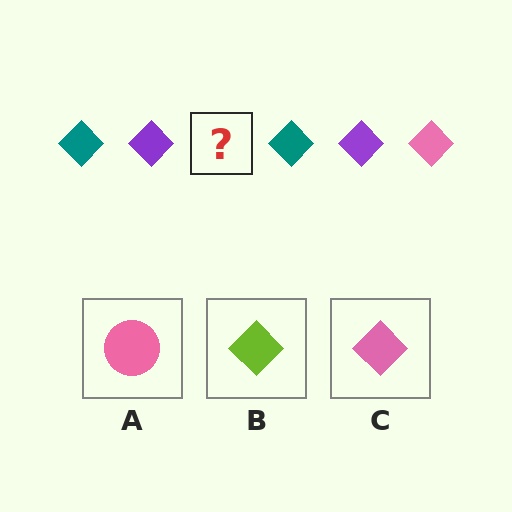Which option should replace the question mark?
Option C.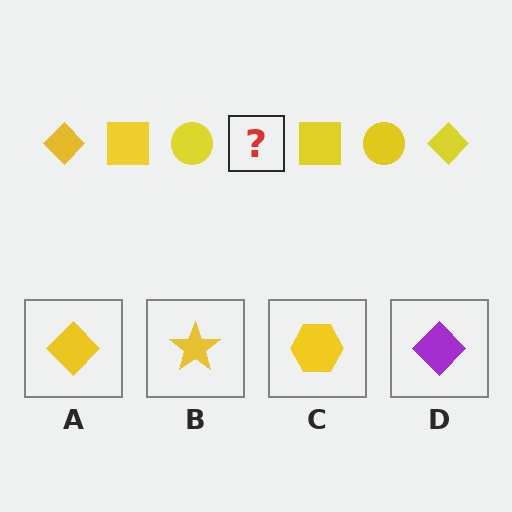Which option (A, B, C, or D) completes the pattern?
A.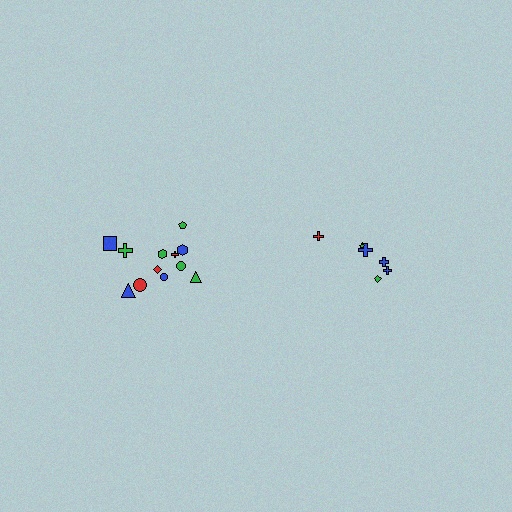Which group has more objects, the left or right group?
The left group.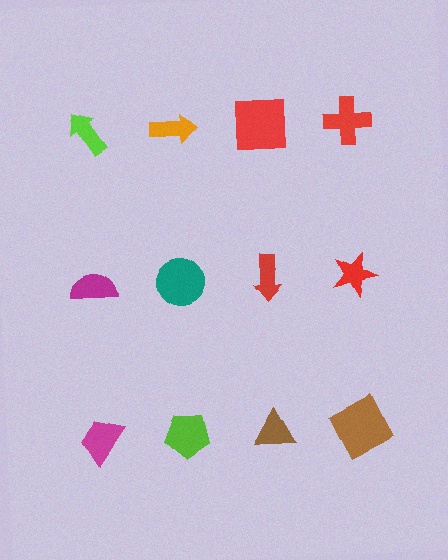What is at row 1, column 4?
A red cross.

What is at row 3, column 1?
A magenta trapezoid.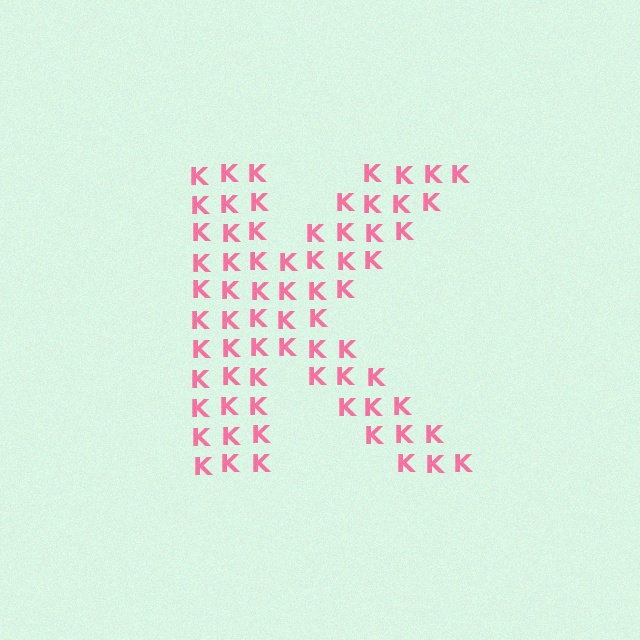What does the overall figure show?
The overall figure shows the letter K.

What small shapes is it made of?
It is made of small letter K's.